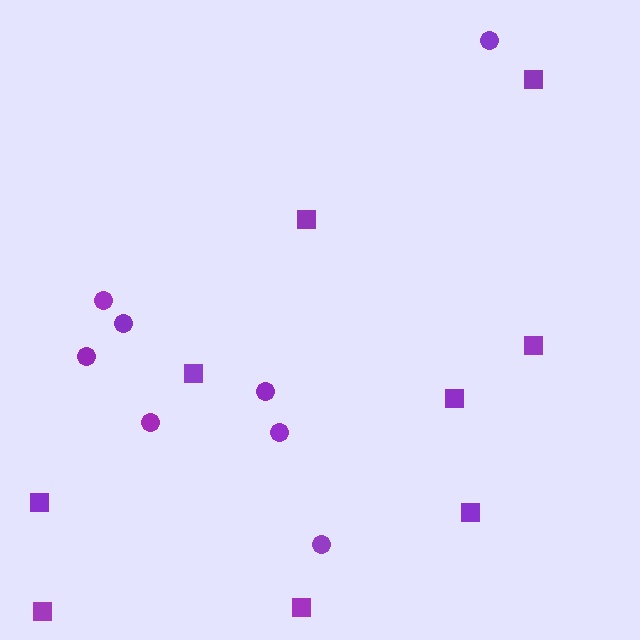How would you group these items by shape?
There are 2 groups: one group of circles (8) and one group of squares (9).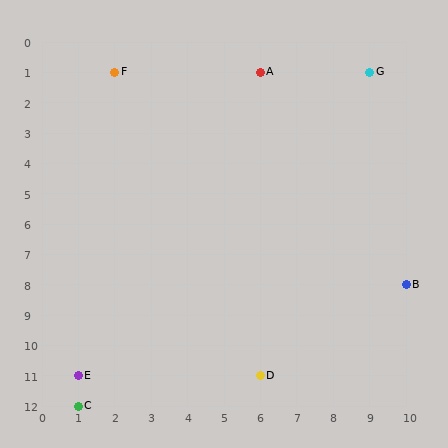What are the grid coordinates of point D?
Point D is at grid coordinates (6, 11).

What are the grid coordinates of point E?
Point E is at grid coordinates (1, 11).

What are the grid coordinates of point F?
Point F is at grid coordinates (2, 1).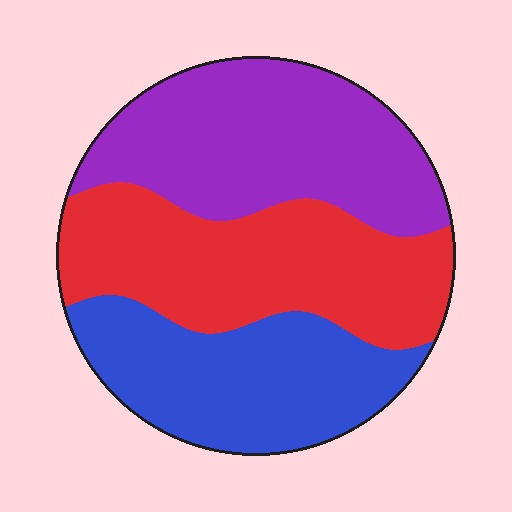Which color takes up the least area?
Blue, at roughly 30%.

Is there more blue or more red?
Red.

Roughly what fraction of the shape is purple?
Purple takes up between a third and a half of the shape.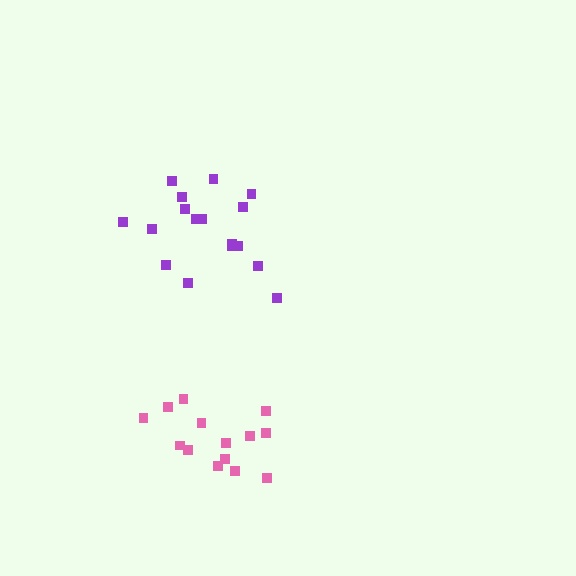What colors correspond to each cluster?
The clusters are colored: pink, purple.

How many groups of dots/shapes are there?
There are 2 groups.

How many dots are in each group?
Group 1: 14 dots, Group 2: 17 dots (31 total).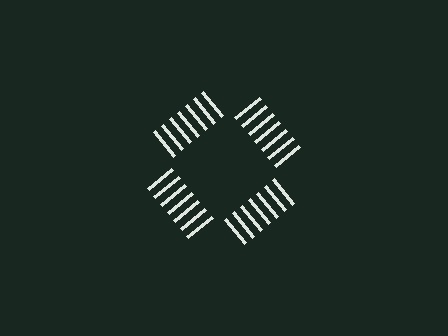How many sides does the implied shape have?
4 sides — the line-ends trace a square.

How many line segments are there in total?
28 — 7 along each of the 4 edges.